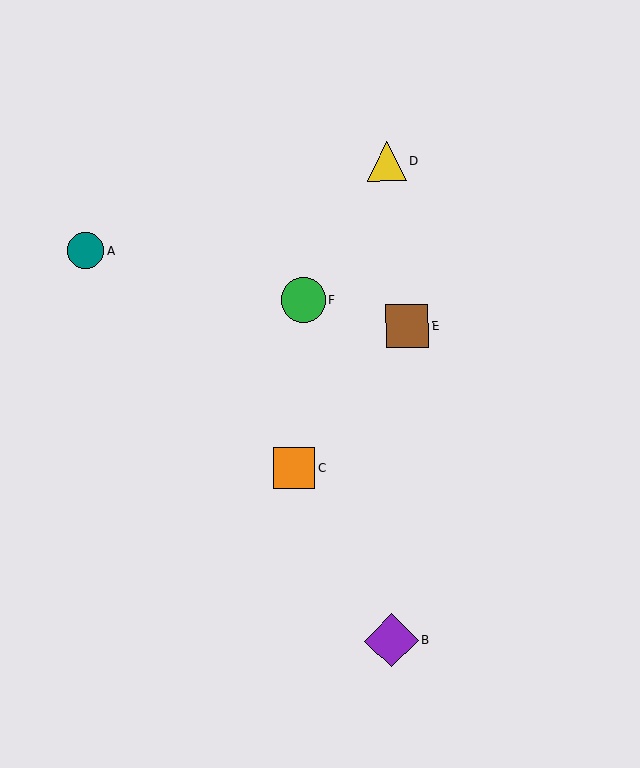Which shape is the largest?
The purple diamond (labeled B) is the largest.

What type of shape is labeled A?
Shape A is a teal circle.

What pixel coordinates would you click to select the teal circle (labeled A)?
Click at (85, 250) to select the teal circle A.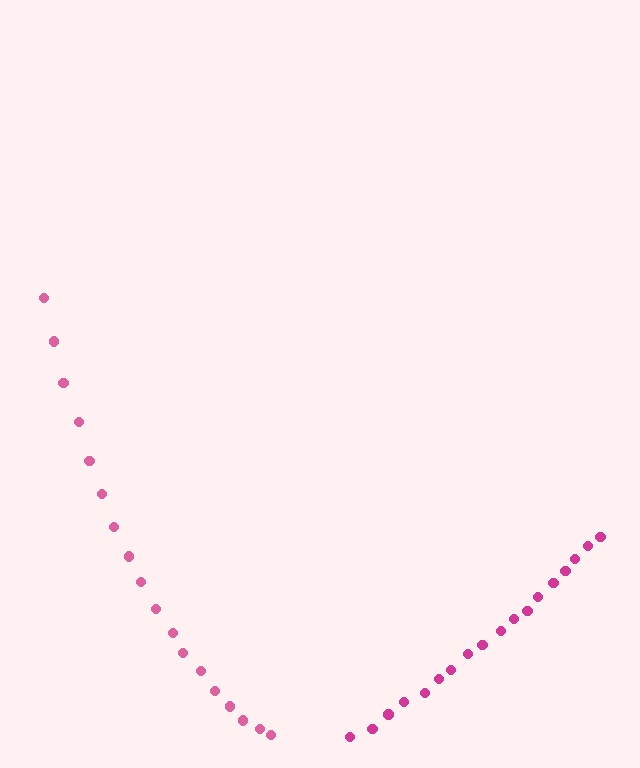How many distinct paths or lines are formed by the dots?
There are 2 distinct paths.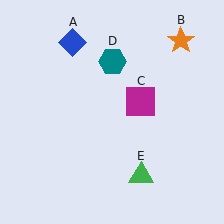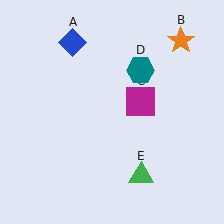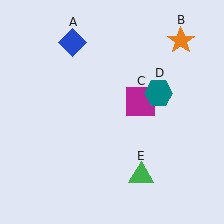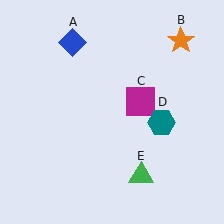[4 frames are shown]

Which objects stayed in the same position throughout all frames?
Blue diamond (object A) and orange star (object B) and magenta square (object C) and green triangle (object E) remained stationary.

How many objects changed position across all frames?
1 object changed position: teal hexagon (object D).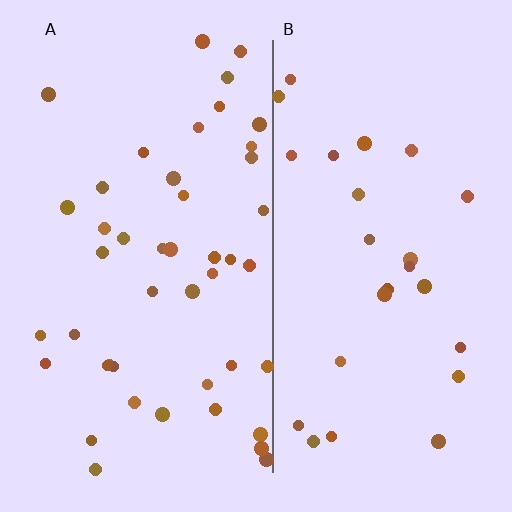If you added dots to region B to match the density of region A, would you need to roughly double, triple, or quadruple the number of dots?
Approximately double.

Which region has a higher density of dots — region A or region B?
A (the left).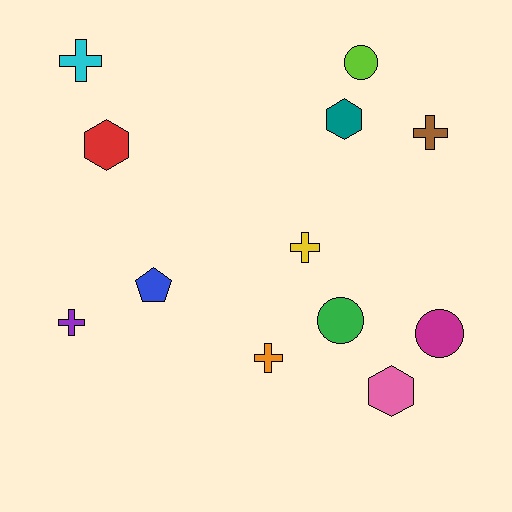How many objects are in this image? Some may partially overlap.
There are 12 objects.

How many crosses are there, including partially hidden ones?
There are 5 crosses.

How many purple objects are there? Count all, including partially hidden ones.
There is 1 purple object.